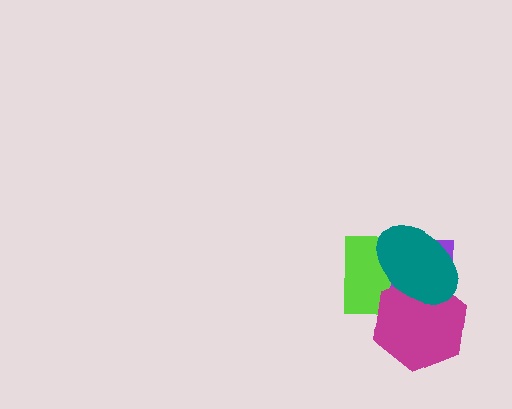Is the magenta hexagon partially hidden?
Yes, it is partially covered by another shape.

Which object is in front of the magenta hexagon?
The teal ellipse is in front of the magenta hexagon.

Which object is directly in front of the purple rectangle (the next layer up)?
The magenta hexagon is directly in front of the purple rectangle.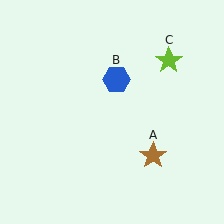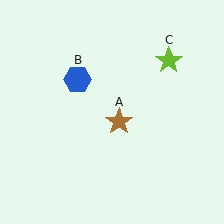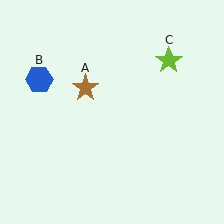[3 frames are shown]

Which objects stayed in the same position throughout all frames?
Lime star (object C) remained stationary.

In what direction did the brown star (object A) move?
The brown star (object A) moved up and to the left.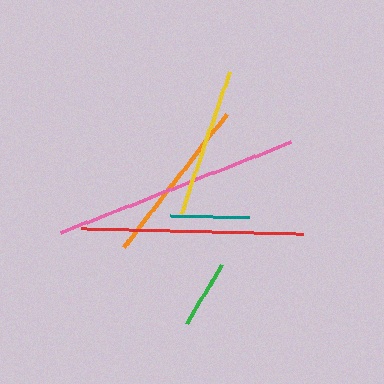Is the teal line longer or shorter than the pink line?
The pink line is longer than the teal line.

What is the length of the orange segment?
The orange segment is approximately 169 pixels long.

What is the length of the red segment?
The red segment is approximately 222 pixels long.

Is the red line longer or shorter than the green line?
The red line is longer than the green line.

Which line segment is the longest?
The pink line is the longest at approximately 247 pixels.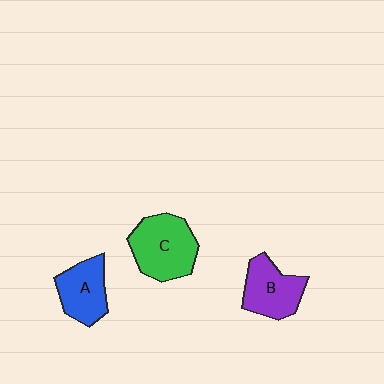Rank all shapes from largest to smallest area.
From largest to smallest: C (green), B (purple), A (blue).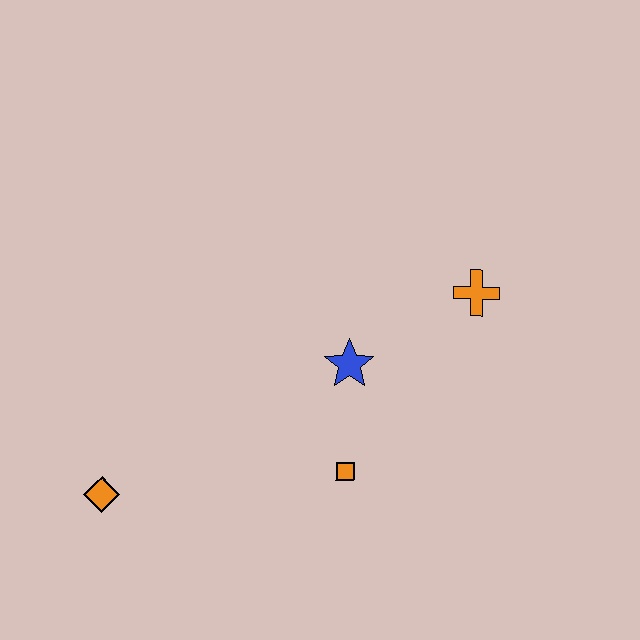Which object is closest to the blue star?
The orange square is closest to the blue star.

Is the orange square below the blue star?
Yes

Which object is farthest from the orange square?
The orange diamond is farthest from the orange square.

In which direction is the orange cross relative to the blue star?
The orange cross is to the right of the blue star.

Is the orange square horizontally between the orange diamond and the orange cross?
Yes